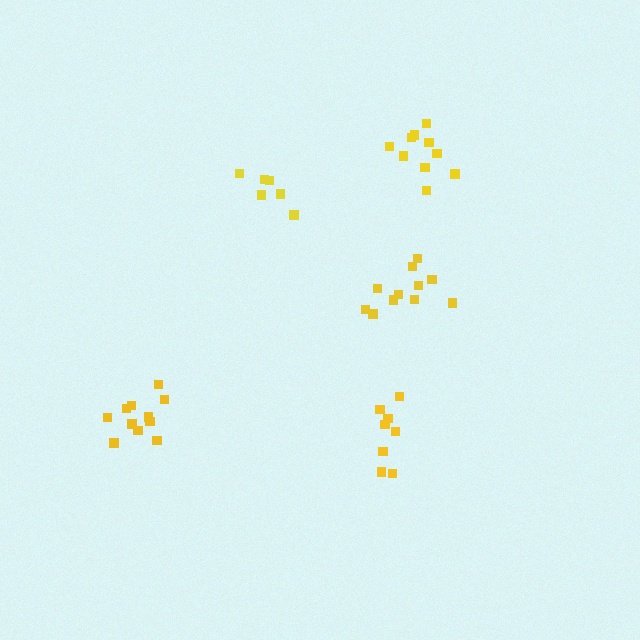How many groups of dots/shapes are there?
There are 5 groups.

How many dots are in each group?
Group 1: 8 dots, Group 2: 11 dots, Group 3: 6 dots, Group 4: 11 dots, Group 5: 10 dots (46 total).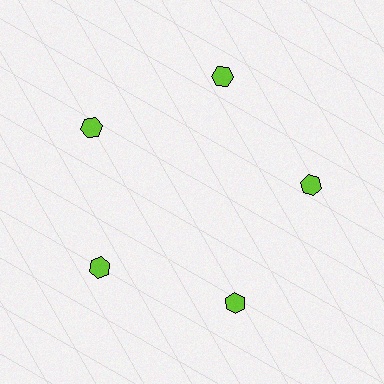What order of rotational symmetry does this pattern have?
This pattern has 5-fold rotational symmetry.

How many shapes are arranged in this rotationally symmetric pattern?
There are 5 shapes, arranged in 5 groups of 1.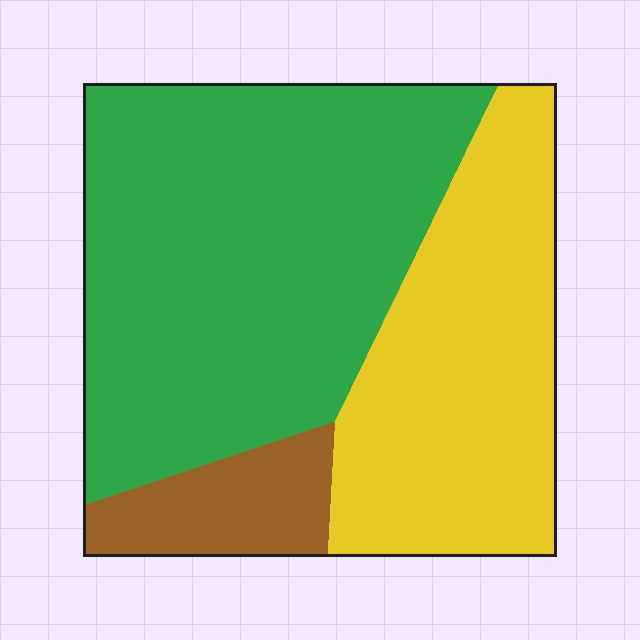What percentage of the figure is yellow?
Yellow takes up between a quarter and a half of the figure.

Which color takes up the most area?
Green, at roughly 55%.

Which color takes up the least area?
Brown, at roughly 10%.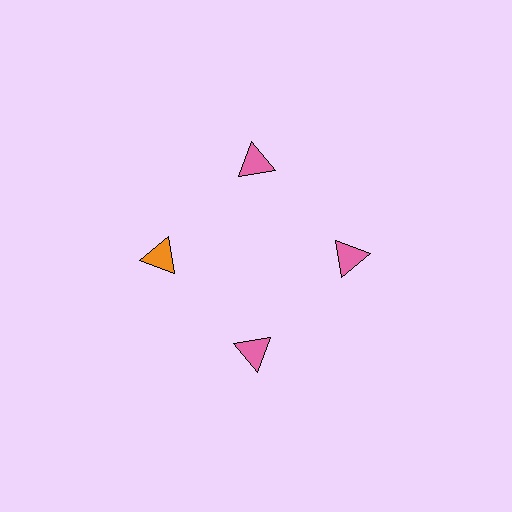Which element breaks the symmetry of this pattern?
The orange triangle at roughly the 9 o'clock position breaks the symmetry. All other shapes are pink triangles.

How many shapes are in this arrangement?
There are 4 shapes arranged in a ring pattern.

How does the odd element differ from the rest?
It has a different color: orange instead of pink.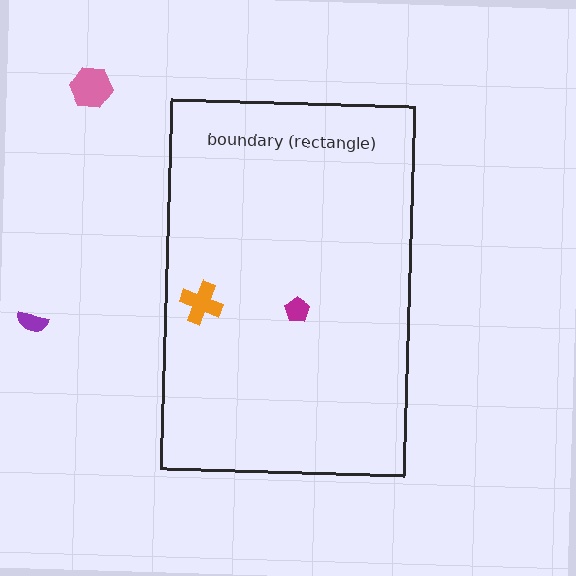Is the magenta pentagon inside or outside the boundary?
Inside.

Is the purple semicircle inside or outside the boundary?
Outside.